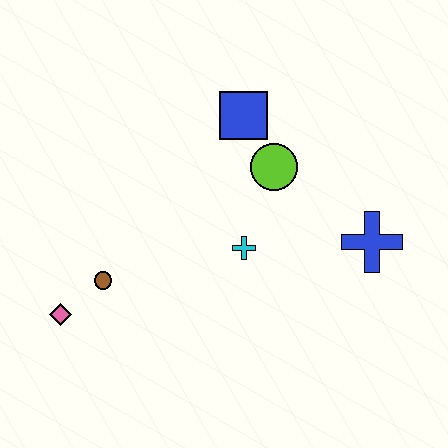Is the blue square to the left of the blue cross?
Yes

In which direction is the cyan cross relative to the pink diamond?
The cyan cross is to the right of the pink diamond.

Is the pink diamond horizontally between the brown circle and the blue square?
No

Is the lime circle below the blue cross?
No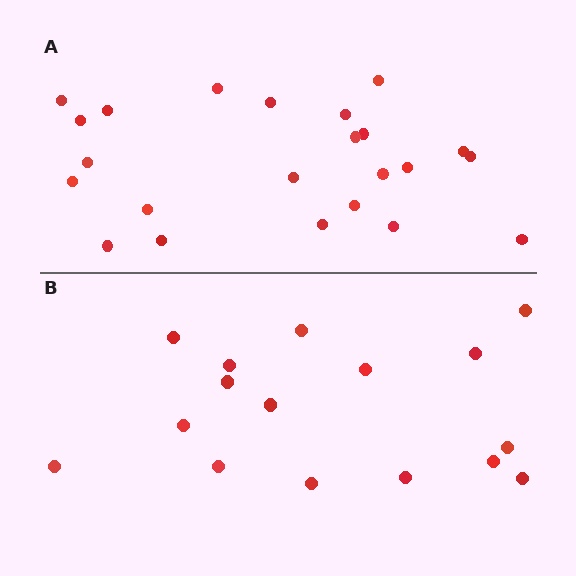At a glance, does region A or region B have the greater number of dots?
Region A (the top region) has more dots.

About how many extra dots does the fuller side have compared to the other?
Region A has roughly 8 or so more dots than region B.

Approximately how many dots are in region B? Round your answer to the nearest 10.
About 20 dots. (The exact count is 16, which rounds to 20.)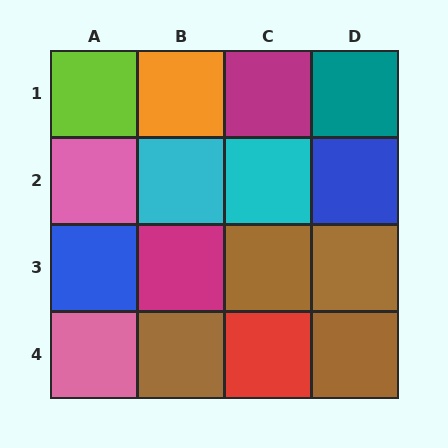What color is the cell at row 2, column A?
Pink.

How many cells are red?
1 cell is red.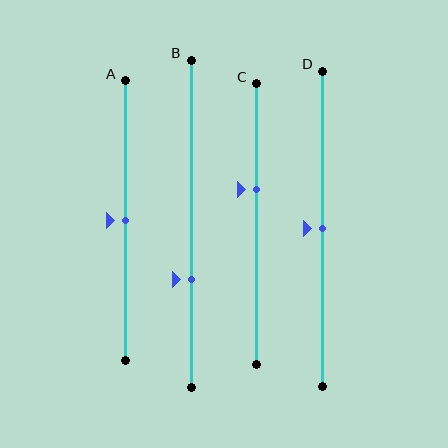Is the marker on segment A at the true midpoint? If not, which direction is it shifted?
Yes, the marker on segment A is at the true midpoint.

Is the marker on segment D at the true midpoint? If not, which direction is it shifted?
Yes, the marker on segment D is at the true midpoint.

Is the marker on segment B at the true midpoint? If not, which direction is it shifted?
No, the marker on segment B is shifted downward by about 17% of the segment length.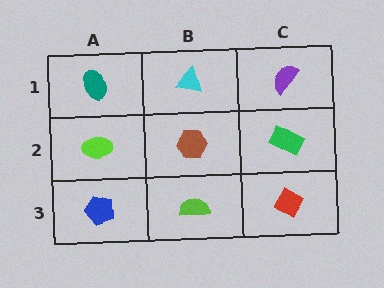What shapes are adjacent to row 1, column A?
A lime ellipse (row 2, column A), a cyan triangle (row 1, column B).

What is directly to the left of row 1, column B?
A teal ellipse.